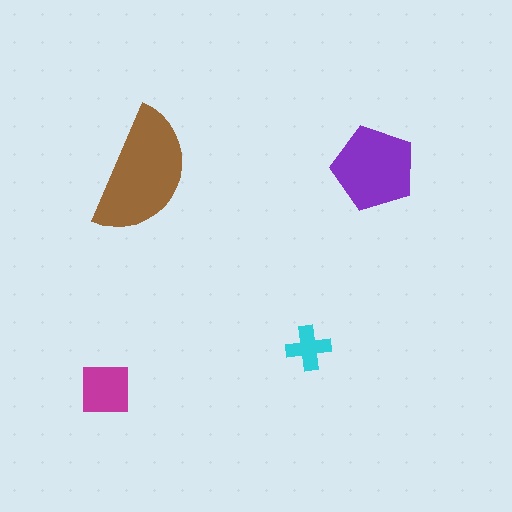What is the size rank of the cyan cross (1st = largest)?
4th.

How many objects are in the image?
There are 4 objects in the image.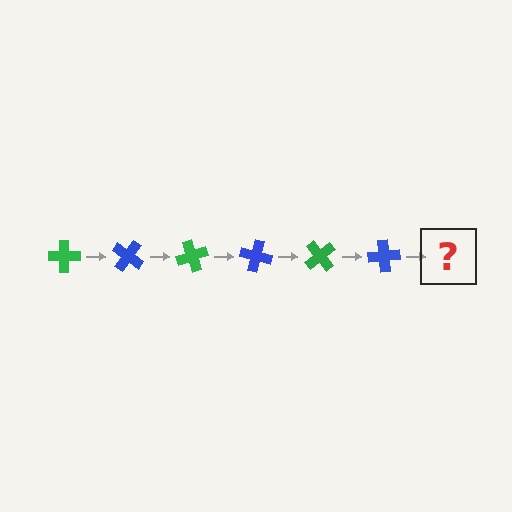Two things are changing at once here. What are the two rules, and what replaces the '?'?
The two rules are that it rotates 35 degrees each step and the color cycles through green and blue. The '?' should be a green cross, rotated 210 degrees from the start.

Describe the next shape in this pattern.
It should be a green cross, rotated 210 degrees from the start.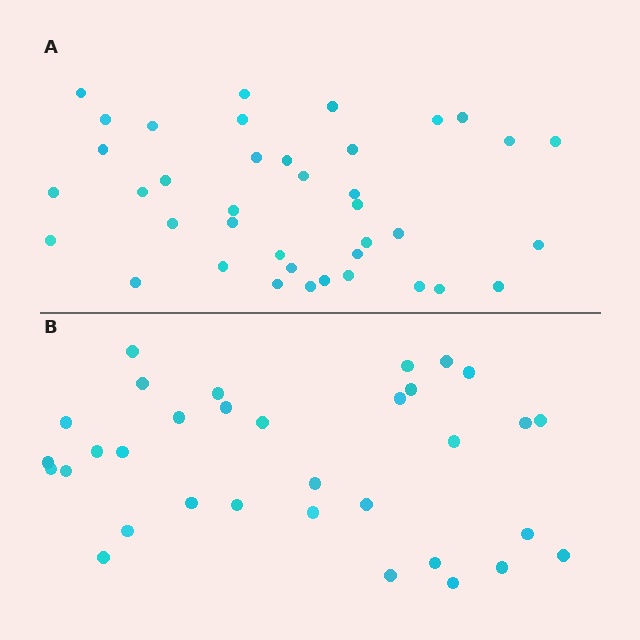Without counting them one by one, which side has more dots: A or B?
Region A (the top region) has more dots.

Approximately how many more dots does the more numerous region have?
Region A has about 6 more dots than region B.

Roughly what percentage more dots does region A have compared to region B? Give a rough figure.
About 20% more.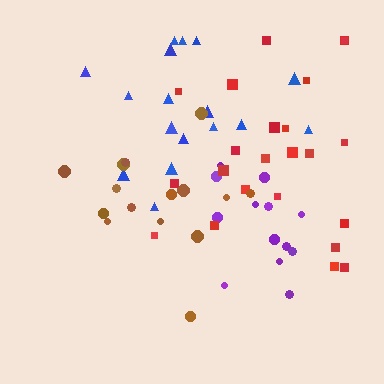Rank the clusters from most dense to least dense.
brown, blue, purple, red.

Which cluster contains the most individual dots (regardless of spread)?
Red (23).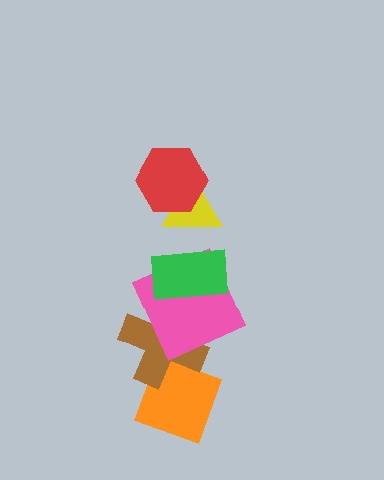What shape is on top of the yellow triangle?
The red hexagon is on top of the yellow triangle.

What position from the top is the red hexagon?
The red hexagon is 1st from the top.